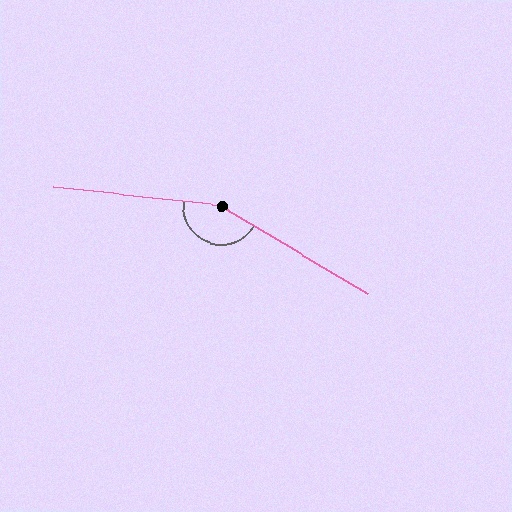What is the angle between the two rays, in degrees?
Approximately 155 degrees.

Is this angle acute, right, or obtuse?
It is obtuse.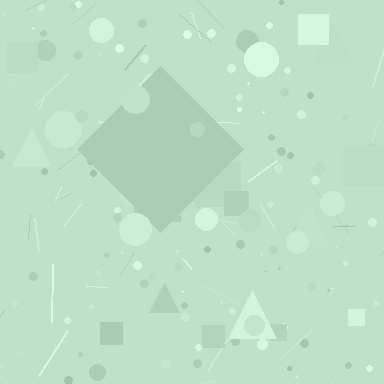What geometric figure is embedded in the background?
A diamond is embedded in the background.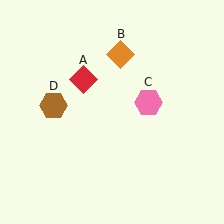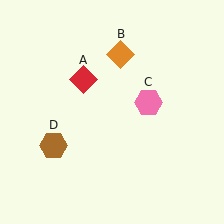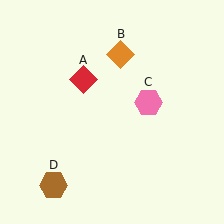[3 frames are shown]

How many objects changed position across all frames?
1 object changed position: brown hexagon (object D).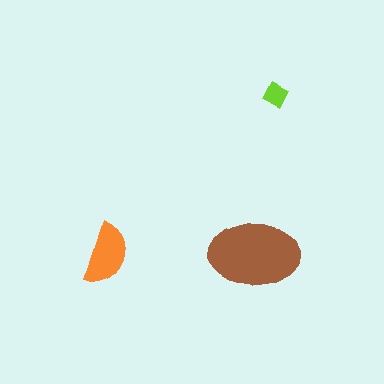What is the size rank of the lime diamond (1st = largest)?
3rd.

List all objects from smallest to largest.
The lime diamond, the orange semicircle, the brown ellipse.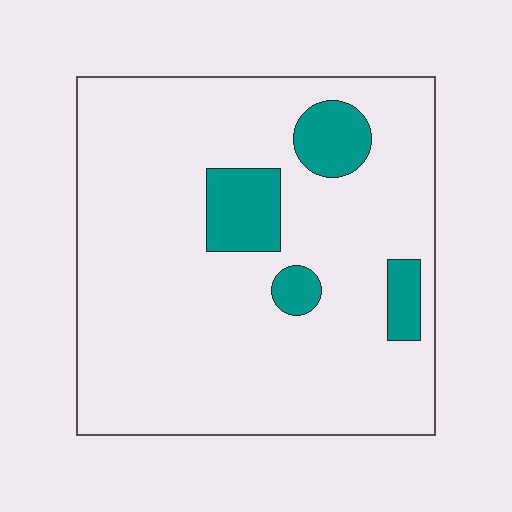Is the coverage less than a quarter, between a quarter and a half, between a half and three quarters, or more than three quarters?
Less than a quarter.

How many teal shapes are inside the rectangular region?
4.